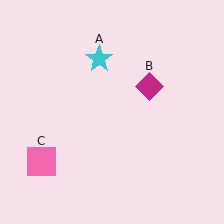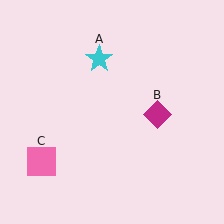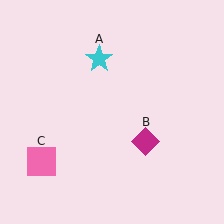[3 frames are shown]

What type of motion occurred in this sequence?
The magenta diamond (object B) rotated clockwise around the center of the scene.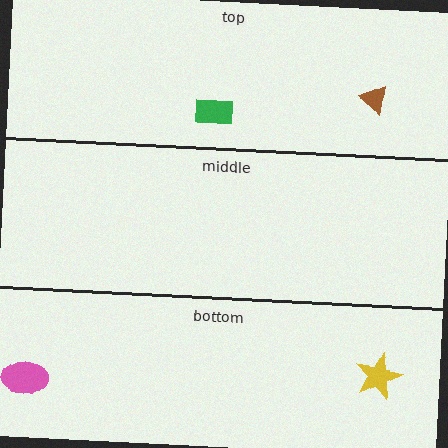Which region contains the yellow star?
The bottom region.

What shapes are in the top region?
The green rectangle, the brown triangle.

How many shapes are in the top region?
2.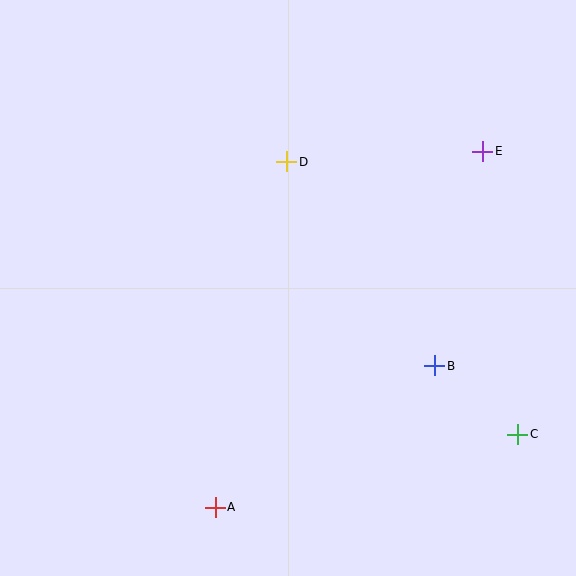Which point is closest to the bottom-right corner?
Point C is closest to the bottom-right corner.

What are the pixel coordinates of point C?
Point C is at (518, 434).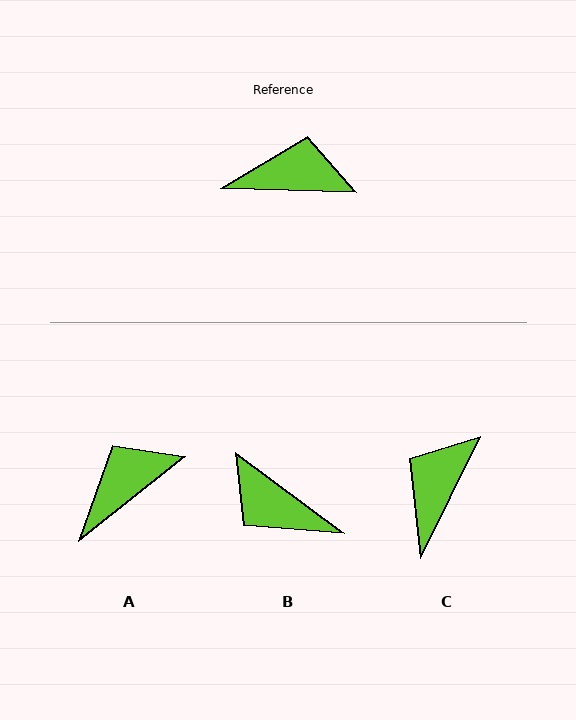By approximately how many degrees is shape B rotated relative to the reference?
Approximately 145 degrees counter-clockwise.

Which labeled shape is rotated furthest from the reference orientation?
B, about 145 degrees away.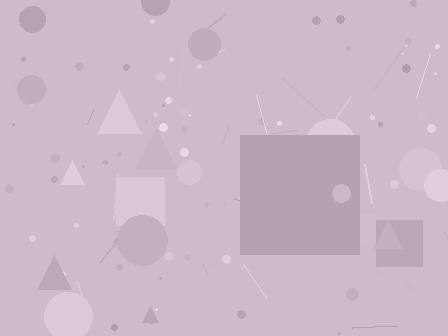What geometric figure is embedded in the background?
A square is embedded in the background.